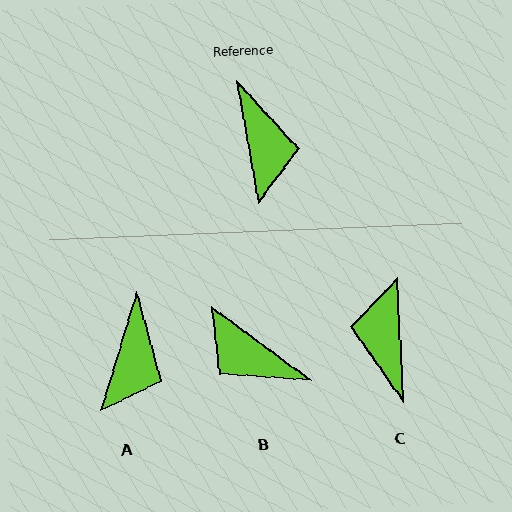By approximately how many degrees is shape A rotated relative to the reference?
Approximately 27 degrees clockwise.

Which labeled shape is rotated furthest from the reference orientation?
C, about 173 degrees away.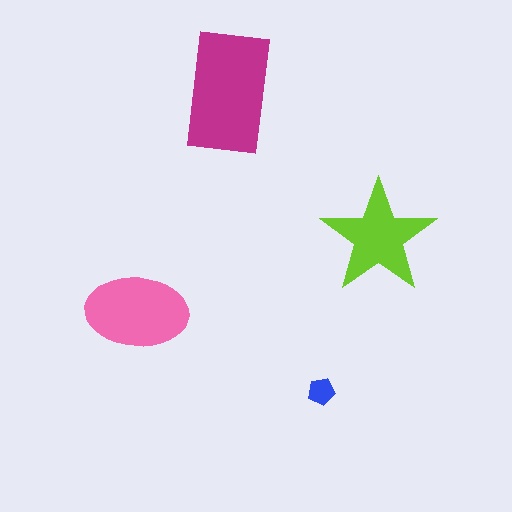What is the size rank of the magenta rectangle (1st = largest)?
1st.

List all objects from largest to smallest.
The magenta rectangle, the pink ellipse, the lime star, the blue pentagon.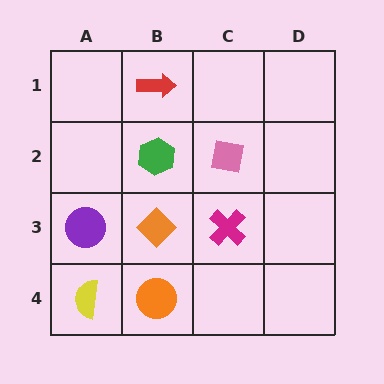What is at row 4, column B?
An orange circle.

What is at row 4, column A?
A yellow semicircle.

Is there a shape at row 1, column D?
No, that cell is empty.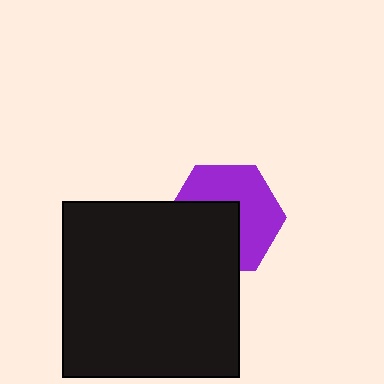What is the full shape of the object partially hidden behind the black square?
The partially hidden object is a purple hexagon.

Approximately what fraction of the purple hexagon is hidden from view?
Roughly 45% of the purple hexagon is hidden behind the black square.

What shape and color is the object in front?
The object in front is a black square.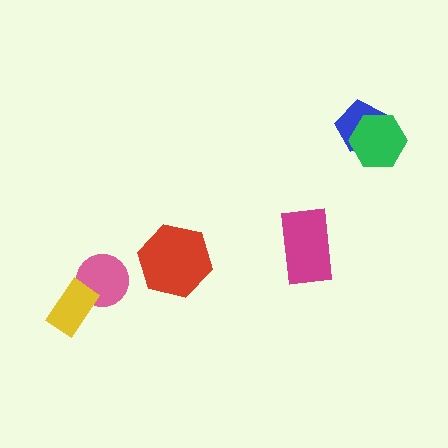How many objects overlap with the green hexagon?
1 object overlaps with the green hexagon.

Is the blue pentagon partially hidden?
Yes, it is partially covered by another shape.